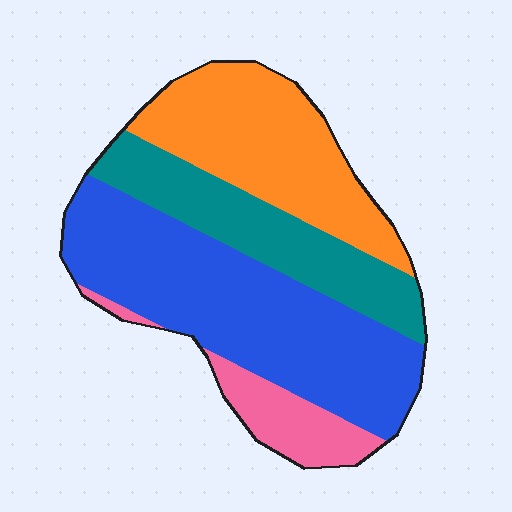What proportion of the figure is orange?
Orange takes up about one quarter (1/4) of the figure.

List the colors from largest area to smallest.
From largest to smallest: blue, orange, teal, pink.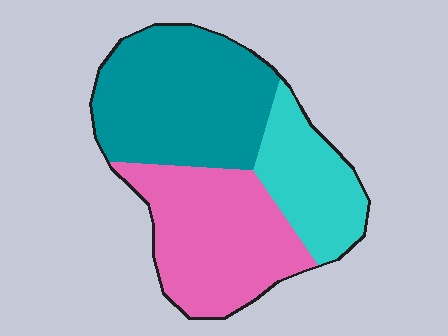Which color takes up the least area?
Cyan, at roughly 20%.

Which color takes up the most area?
Teal, at roughly 40%.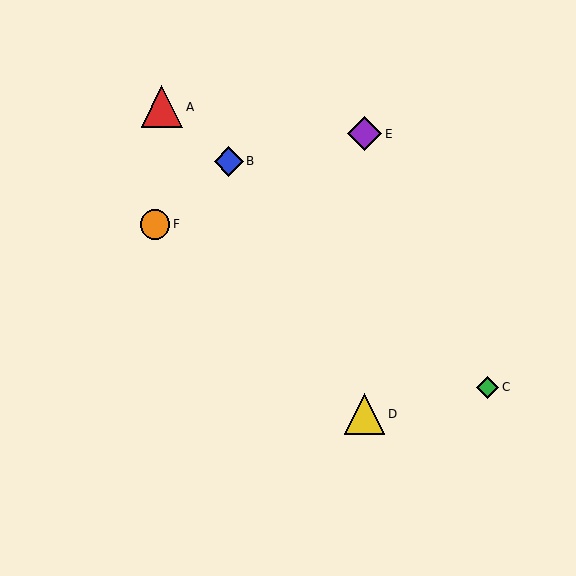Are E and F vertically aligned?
No, E is at x≈365 and F is at x≈155.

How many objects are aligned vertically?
2 objects (D, E) are aligned vertically.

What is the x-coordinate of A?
Object A is at x≈162.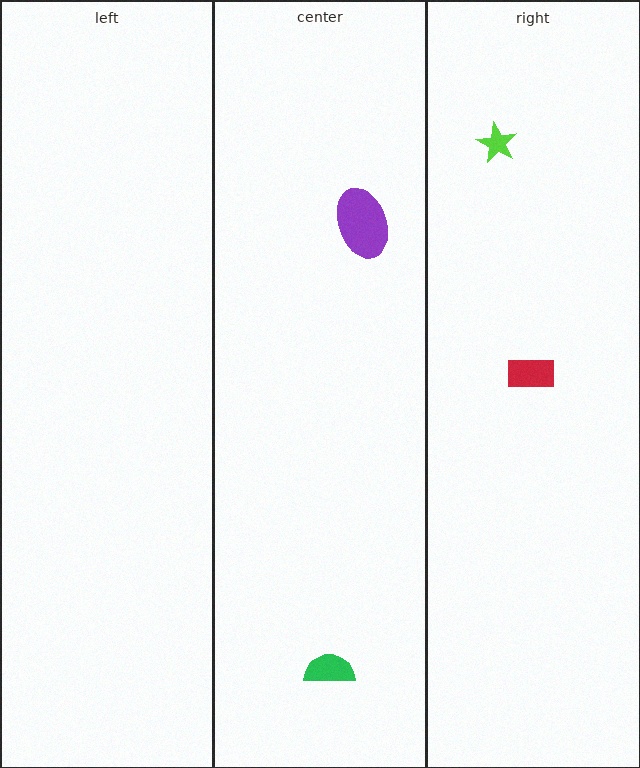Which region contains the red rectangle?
The right region.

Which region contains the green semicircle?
The center region.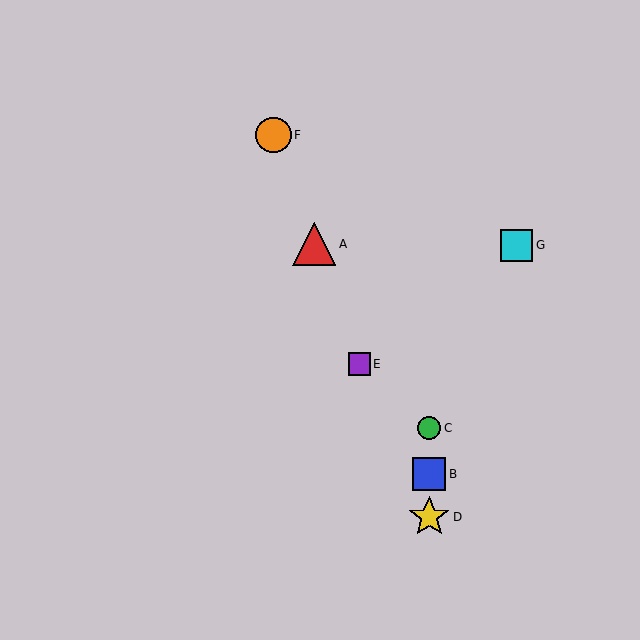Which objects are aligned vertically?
Objects B, C, D are aligned vertically.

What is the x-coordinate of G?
Object G is at x≈517.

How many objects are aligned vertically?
3 objects (B, C, D) are aligned vertically.